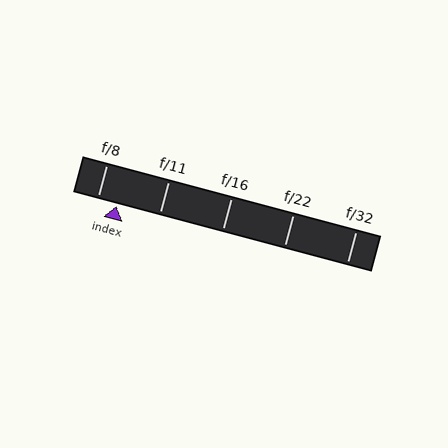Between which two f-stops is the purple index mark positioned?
The index mark is between f/8 and f/11.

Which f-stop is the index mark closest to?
The index mark is closest to f/8.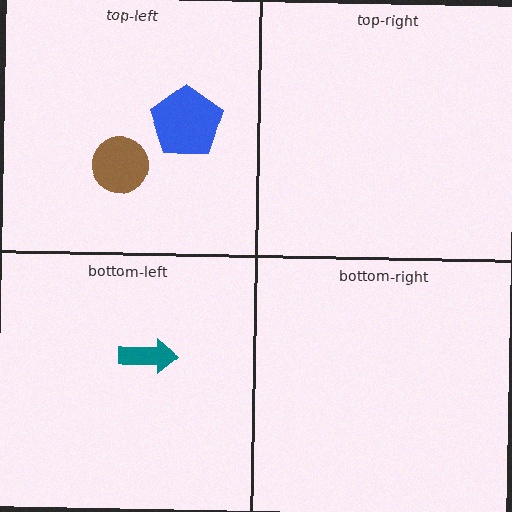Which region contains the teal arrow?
The bottom-left region.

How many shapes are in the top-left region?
2.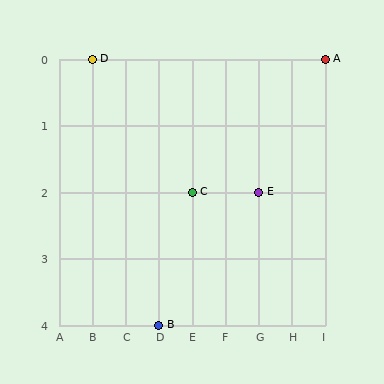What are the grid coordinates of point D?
Point D is at grid coordinates (B, 0).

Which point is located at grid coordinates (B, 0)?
Point D is at (B, 0).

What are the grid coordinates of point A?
Point A is at grid coordinates (I, 0).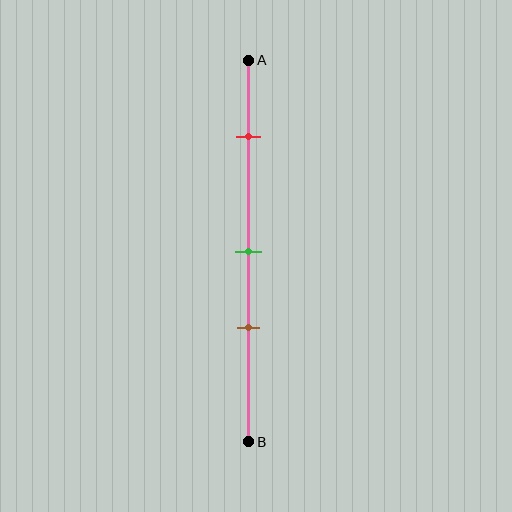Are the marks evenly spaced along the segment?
No, the marks are not evenly spaced.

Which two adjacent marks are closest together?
The green and brown marks are the closest adjacent pair.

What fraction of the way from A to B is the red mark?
The red mark is approximately 20% (0.2) of the way from A to B.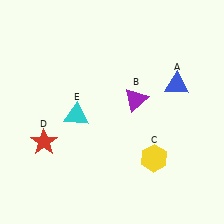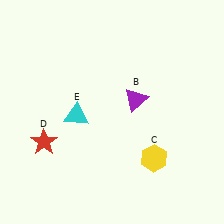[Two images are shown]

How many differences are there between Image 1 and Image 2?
There is 1 difference between the two images.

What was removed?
The blue triangle (A) was removed in Image 2.